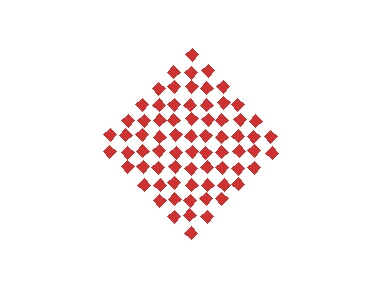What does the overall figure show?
The overall figure shows a diamond.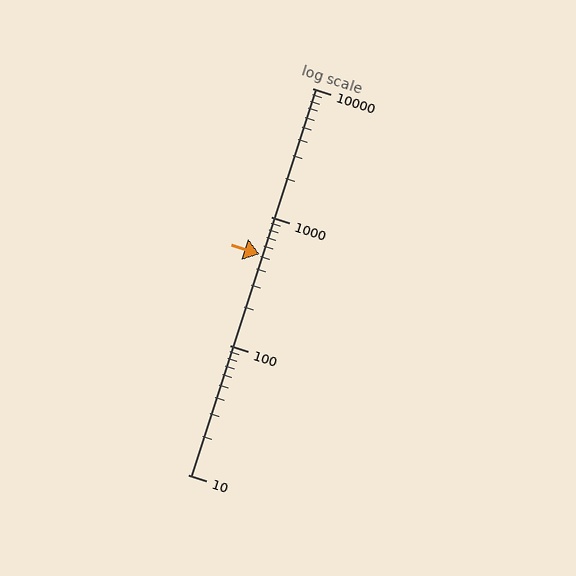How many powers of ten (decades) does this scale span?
The scale spans 3 decades, from 10 to 10000.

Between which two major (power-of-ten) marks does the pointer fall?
The pointer is between 100 and 1000.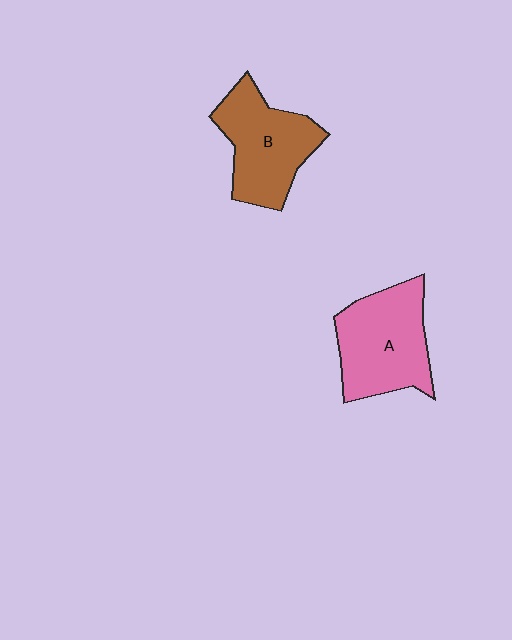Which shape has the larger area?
Shape A (pink).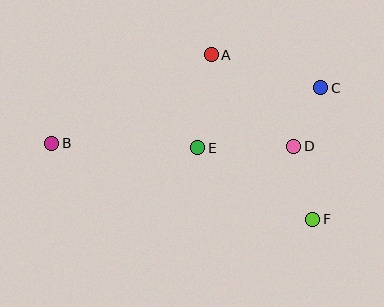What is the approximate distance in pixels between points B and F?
The distance between B and F is approximately 272 pixels.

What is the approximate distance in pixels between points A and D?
The distance between A and D is approximately 123 pixels.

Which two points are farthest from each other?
Points B and C are farthest from each other.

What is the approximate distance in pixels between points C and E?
The distance between C and E is approximately 137 pixels.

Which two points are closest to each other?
Points C and D are closest to each other.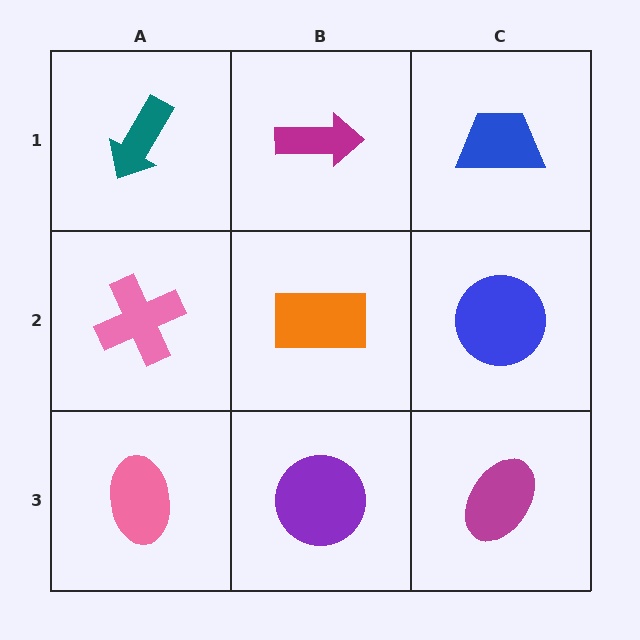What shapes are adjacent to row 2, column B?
A magenta arrow (row 1, column B), a purple circle (row 3, column B), a pink cross (row 2, column A), a blue circle (row 2, column C).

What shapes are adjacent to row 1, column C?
A blue circle (row 2, column C), a magenta arrow (row 1, column B).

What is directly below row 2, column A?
A pink ellipse.